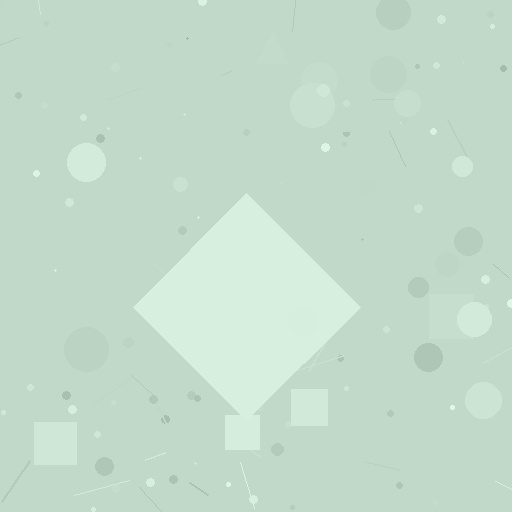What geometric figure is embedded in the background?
A diamond is embedded in the background.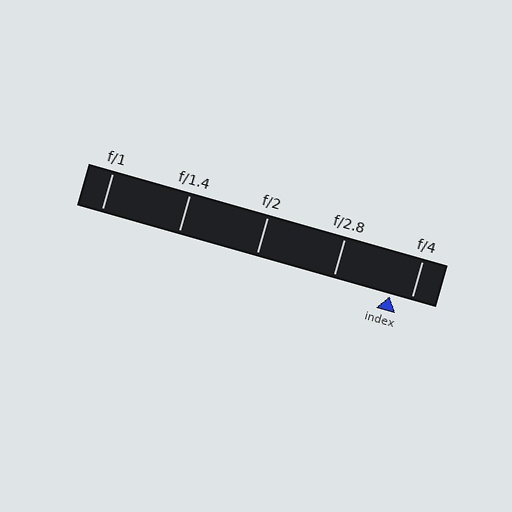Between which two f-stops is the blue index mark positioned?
The index mark is between f/2.8 and f/4.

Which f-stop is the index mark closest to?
The index mark is closest to f/4.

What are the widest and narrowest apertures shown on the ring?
The widest aperture shown is f/1 and the narrowest is f/4.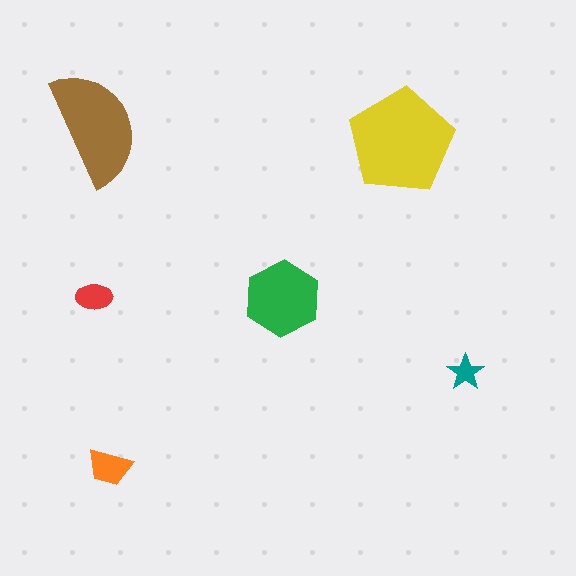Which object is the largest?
The yellow pentagon.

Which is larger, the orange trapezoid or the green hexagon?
The green hexagon.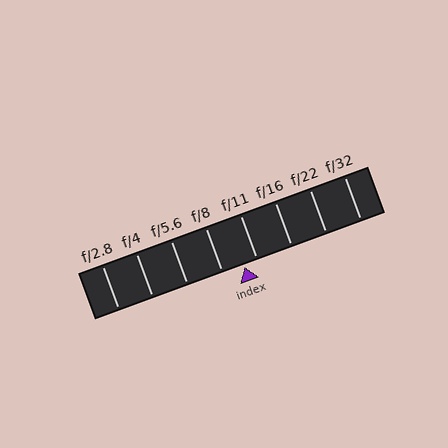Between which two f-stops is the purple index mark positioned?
The index mark is between f/8 and f/11.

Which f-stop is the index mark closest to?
The index mark is closest to f/11.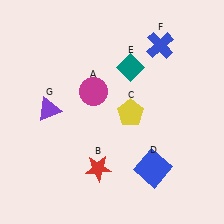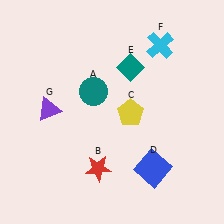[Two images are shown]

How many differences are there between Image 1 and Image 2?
There are 2 differences between the two images.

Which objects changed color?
A changed from magenta to teal. F changed from blue to cyan.